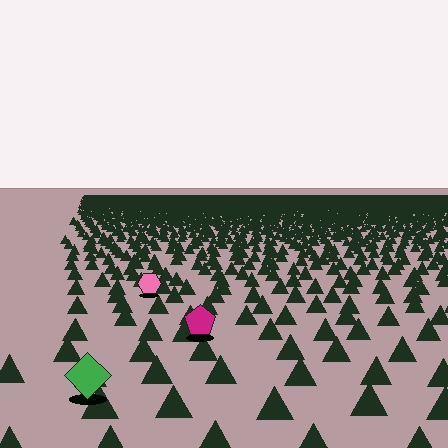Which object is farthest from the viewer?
The pink hexagon is farthest from the viewer. It appears smaller and the ground texture around it is denser.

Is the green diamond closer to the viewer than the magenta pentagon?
Yes. The green diamond is closer — you can tell from the texture gradient: the ground texture is coarser near it.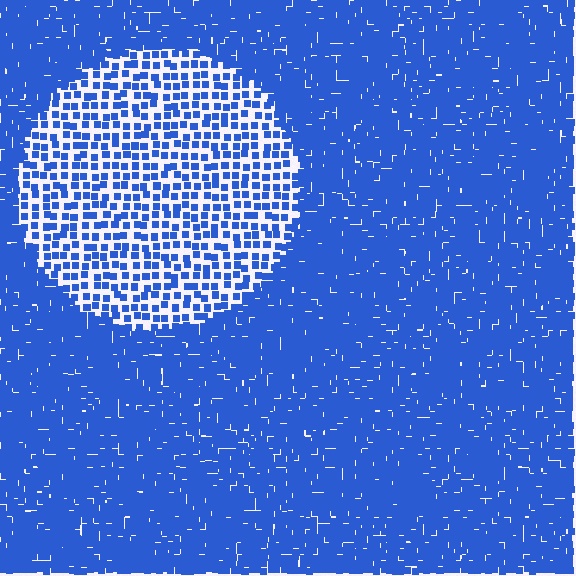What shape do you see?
I see a circle.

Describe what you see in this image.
The image contains small blue elements arranged at two different densities. A circle-shaped region is visible where the elements are less densely packed than the surrounding area.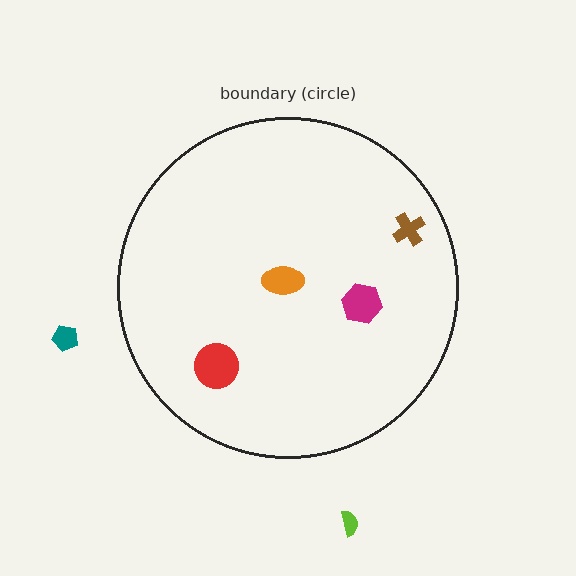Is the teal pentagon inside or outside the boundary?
Outside.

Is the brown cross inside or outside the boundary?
Inside.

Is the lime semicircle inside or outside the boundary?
Outside.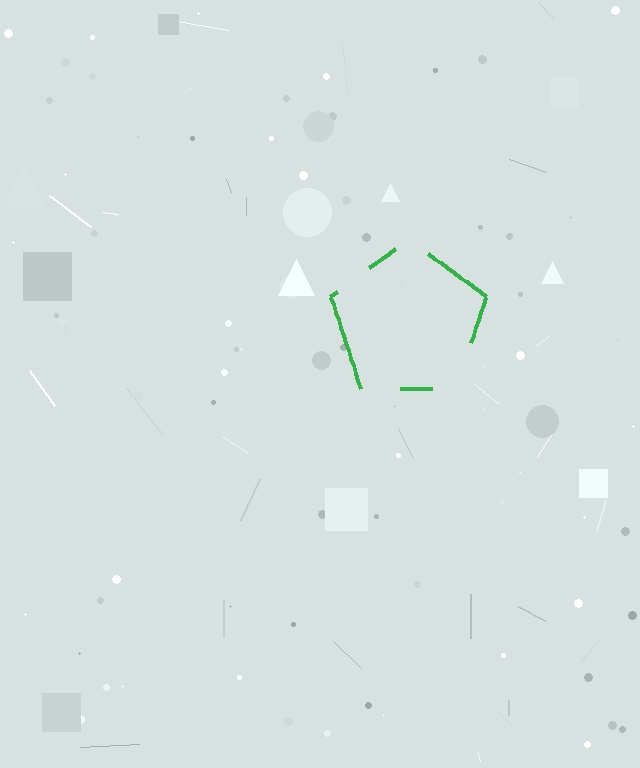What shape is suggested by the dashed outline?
The dashed outline suggests a pentagon.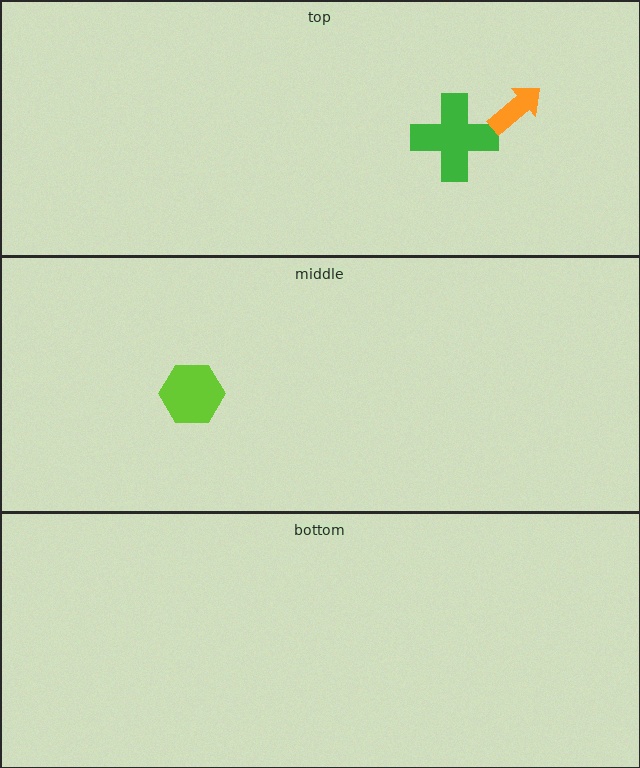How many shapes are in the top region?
2.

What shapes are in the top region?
The green cross, the orange arrow.